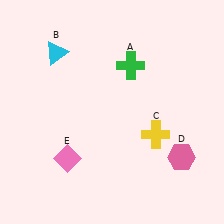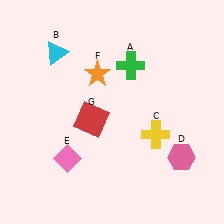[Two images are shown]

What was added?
An orange star (F), a red square (G) were added in Image 2.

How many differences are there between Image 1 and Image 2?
There are 2 differences between the two images.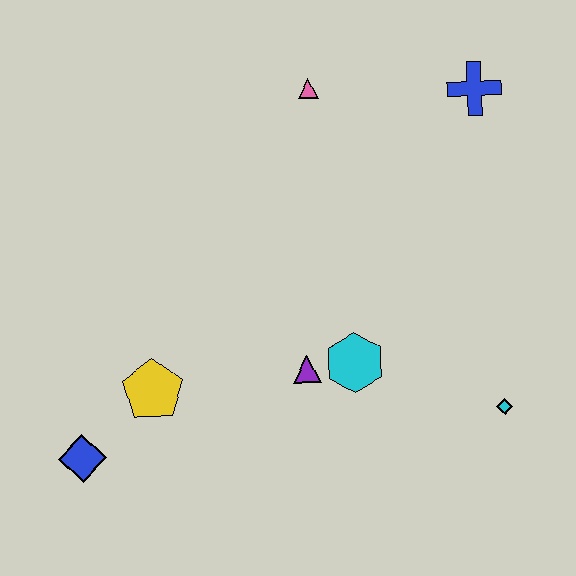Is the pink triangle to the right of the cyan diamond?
No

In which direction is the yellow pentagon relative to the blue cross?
The yellow pentagon is to the left of the blue cross.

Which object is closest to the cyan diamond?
The cyan hexagon is closest to the cyan diamond.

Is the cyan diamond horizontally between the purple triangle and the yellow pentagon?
No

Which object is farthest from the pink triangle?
The blue diamond is farthest from the pink triangle.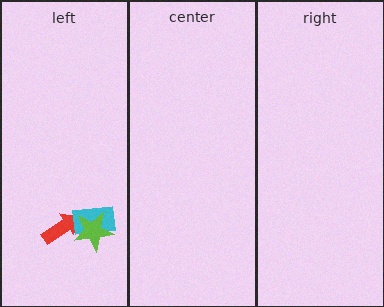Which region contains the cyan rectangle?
The left region.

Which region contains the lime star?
The left region.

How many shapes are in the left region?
3.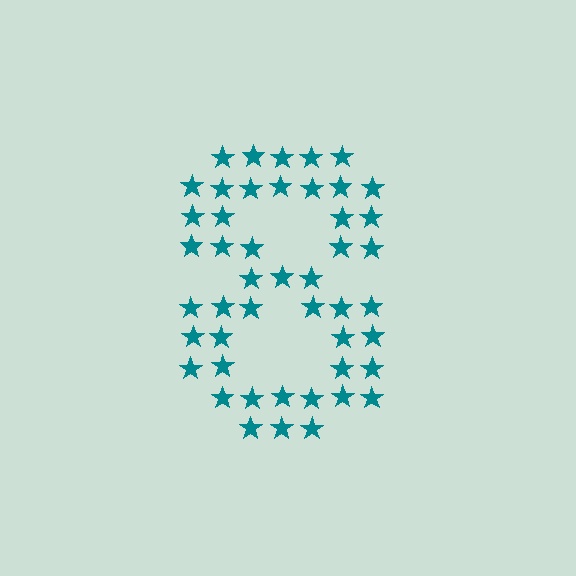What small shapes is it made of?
It is made of small stars.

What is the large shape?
The large shape is the digit 8.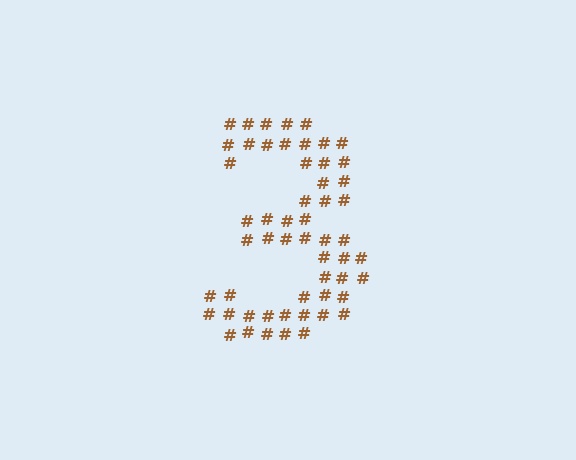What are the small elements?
The small elements are hash symbols.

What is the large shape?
The large shape is the digit 3.